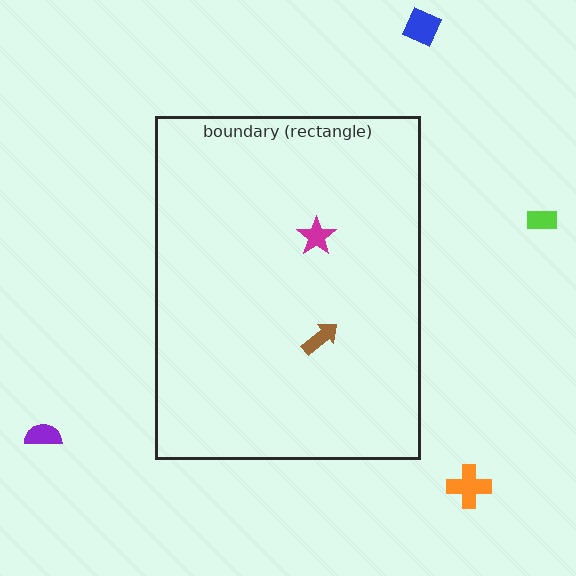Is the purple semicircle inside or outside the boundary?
Outside.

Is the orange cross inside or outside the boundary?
Outside.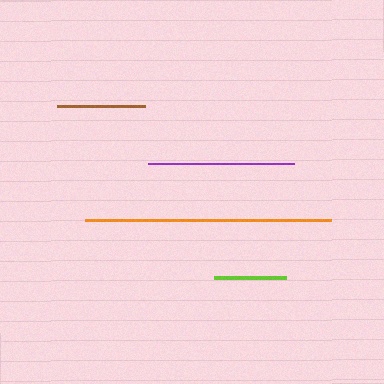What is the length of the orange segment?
The orange segment is approximately 246 pixels long.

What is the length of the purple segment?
The purple segment is approximately 147 pixels long.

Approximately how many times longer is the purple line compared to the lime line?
The purple line is approximately 2.0 times the length of the lime line.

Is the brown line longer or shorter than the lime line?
The brown line is longer than the lime line.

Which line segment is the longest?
The orange line is the longest at approximately 246 pixels.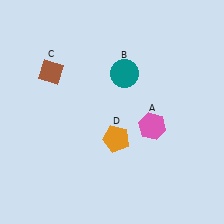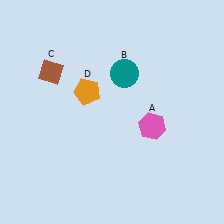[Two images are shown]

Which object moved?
The orange pentagon (D) moved up.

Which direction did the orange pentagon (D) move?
The orange pentagon (D) moved up.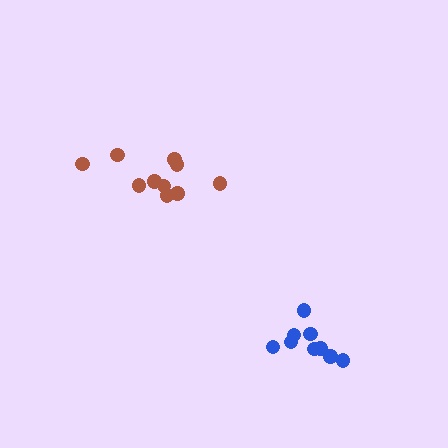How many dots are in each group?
Group 1: 9 dots, Group 2: 10 dots (19 total).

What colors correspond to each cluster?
The clusters are colored: blue, brown.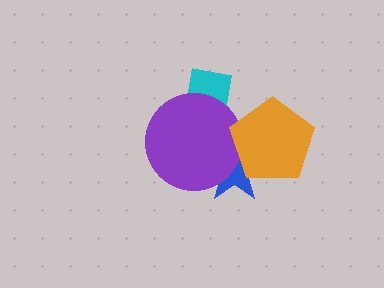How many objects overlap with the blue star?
2 objects overlap with the blue star.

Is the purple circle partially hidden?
Yes, it is partially covered by another shape.